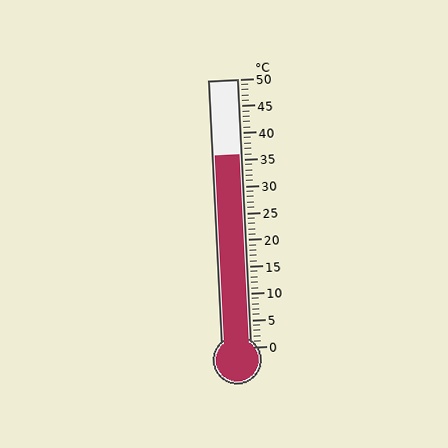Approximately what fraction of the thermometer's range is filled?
The thermometer is filled to approximately 70% of its range.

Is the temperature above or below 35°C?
The temperature is above 35°C.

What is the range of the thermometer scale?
The thermometer scale ranges from 0°C to 50°C.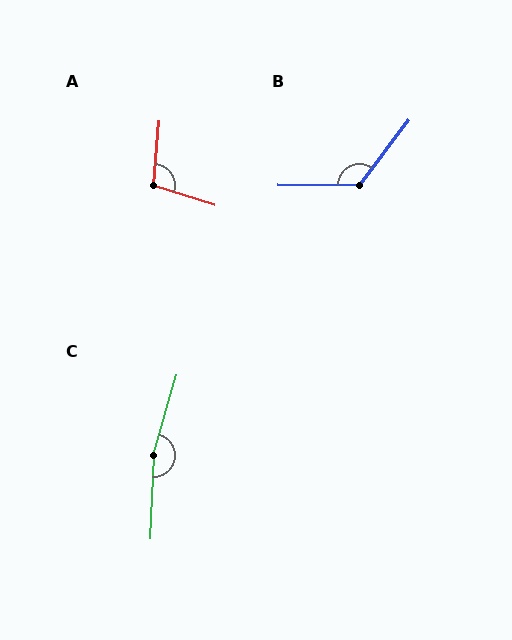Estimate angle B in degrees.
Approximately 126 degrees.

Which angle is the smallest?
A, at approximately 103 degrees.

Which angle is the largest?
C, at approximately 166 degrees.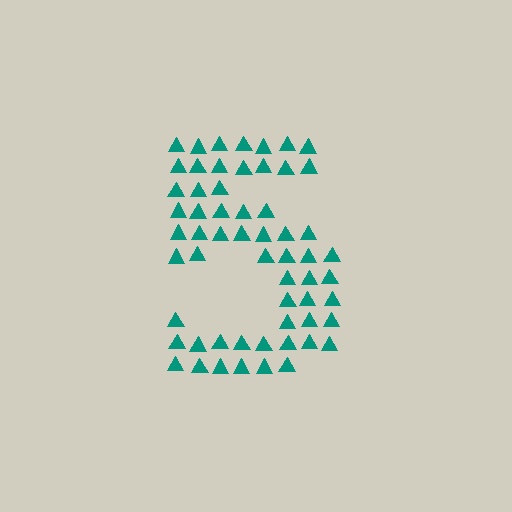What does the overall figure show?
The overall figure shows the digit 5.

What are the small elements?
The small elements are triangles.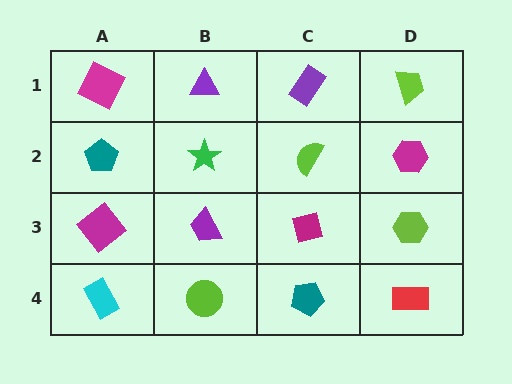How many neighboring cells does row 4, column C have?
3.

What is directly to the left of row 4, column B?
A cyan rectangle.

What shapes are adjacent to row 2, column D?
A lime trapezoid (row 1, column D), a lime hexagon (row 3, column D), a lime semicircle (row 2, column C).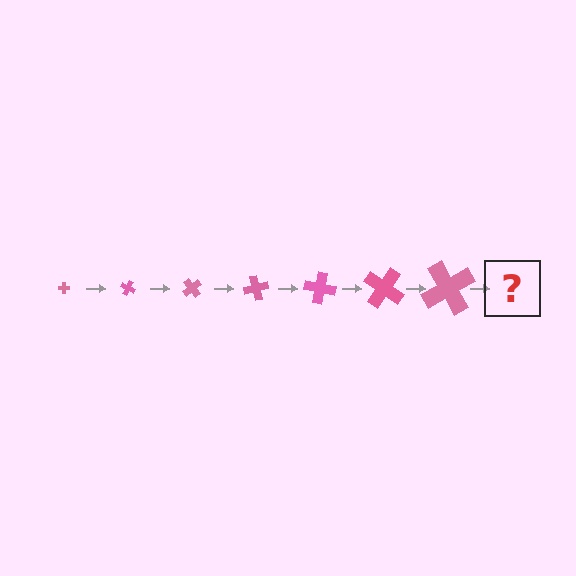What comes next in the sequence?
The next element should be a cross, larger than the previous one and rotated 175 degrees from the start.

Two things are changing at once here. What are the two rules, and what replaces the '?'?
The two rules are that the cross grows larger each step and it rotates 25 degrees each step. The '?' should be a cross, larger than the previous one and rotated 175 degrees from the start.